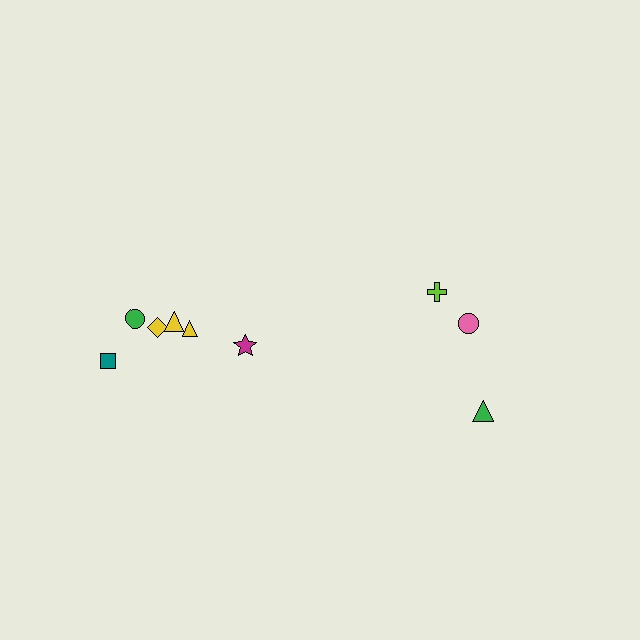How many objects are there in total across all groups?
There are 9 objects.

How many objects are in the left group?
There are 6 objects.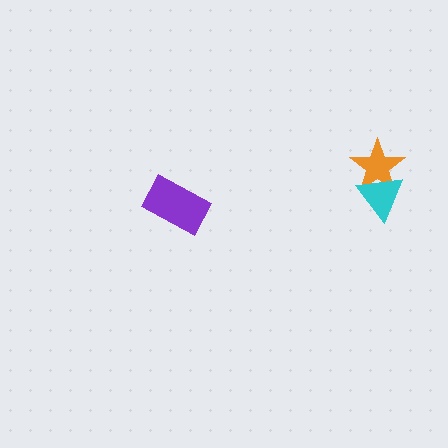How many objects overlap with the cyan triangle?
1 object overlaps with the cyan triangle.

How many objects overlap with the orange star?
1 object overlaps with the orange star.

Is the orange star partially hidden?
Yes, it is partially covered by another shape.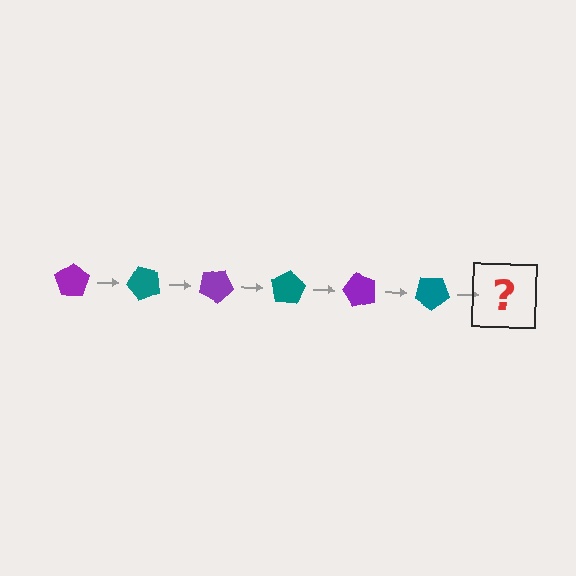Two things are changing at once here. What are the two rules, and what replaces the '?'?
The two rules are that it rotates 50 degrees each step and the color cycles through purple and teal. The '?' should be a purple pentagon, rotated 300 degrees from the start.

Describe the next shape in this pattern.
It should be a purple pentagon, rotated 300 degrees from the start.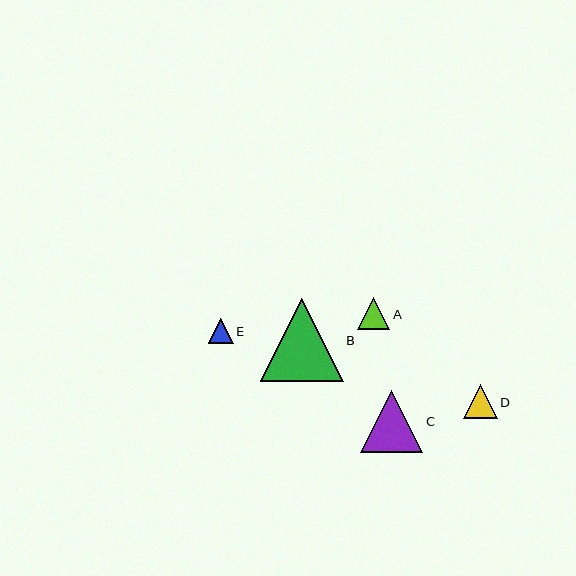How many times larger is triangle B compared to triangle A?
Triangle B is approximately 2.6 times the size of triangle A.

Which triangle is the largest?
Triangle B is the largest with a size of approximately 83 pixels.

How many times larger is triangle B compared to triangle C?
Triangle B is approximately 1.3 times the size of triangle C.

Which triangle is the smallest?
Triangle E is the smallest with a size of approximately 25 pixels.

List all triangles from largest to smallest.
From largest to smallest: B, C, D, A, E.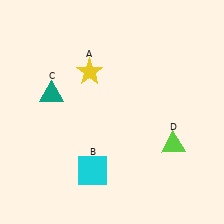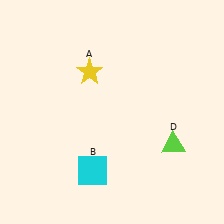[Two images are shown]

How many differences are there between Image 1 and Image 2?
There is 1 difference between the two images.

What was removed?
The teal triangle (C) was removed in Image 2.